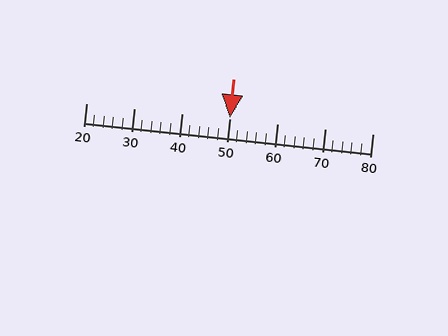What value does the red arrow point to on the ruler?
The red arrow points to approximately 50.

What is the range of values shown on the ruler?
The ruler shows values from 20 to 80.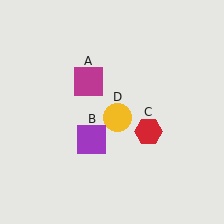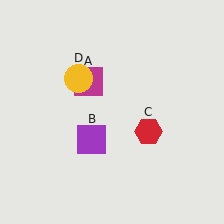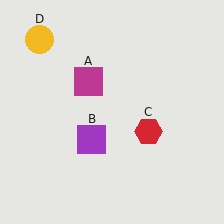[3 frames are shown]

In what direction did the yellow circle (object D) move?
The yellow circle (object D) moved up and to the left.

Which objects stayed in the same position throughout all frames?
Magenta square (object A) and purple square (object B) and red hexagon (object C) remained stationary.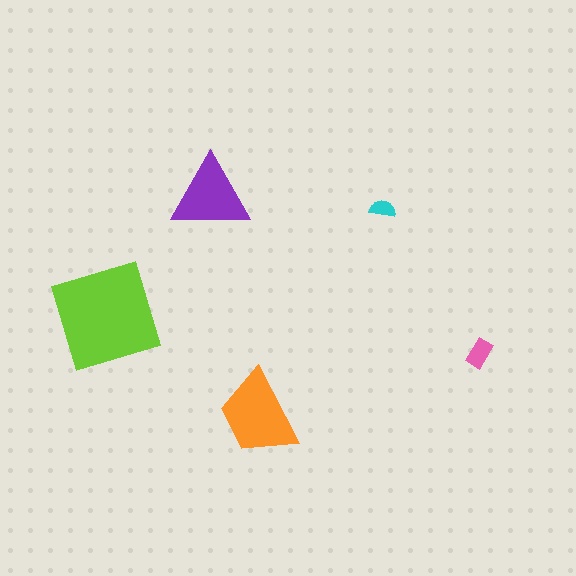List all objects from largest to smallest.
The lime diamond, the orange trapezoid, the purple triangle, the pink rectangle, the cyan semicircle.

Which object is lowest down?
The orange trapezoid is bottommost.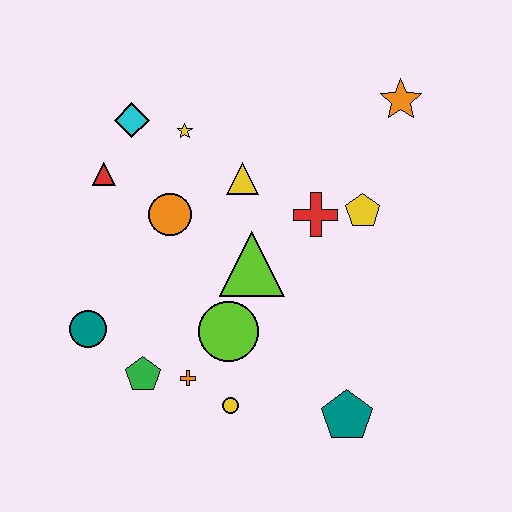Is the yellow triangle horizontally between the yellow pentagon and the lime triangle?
No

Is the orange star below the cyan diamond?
No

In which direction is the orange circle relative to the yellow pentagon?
The orange circle is to the left of the yellow pentagon.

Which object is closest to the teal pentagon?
The yellow circle is closest to the teal pentagon.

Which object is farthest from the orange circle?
The teal pentagon is farthest from the orange circle.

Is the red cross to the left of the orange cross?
No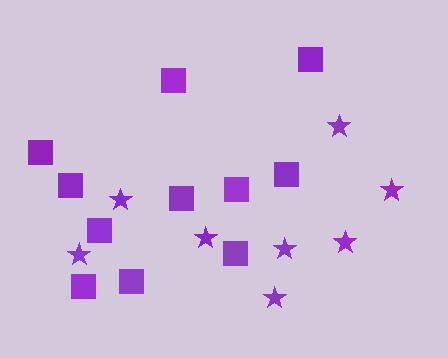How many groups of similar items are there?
There are 2 groups: one group of squares (11) and one group of stars (8).